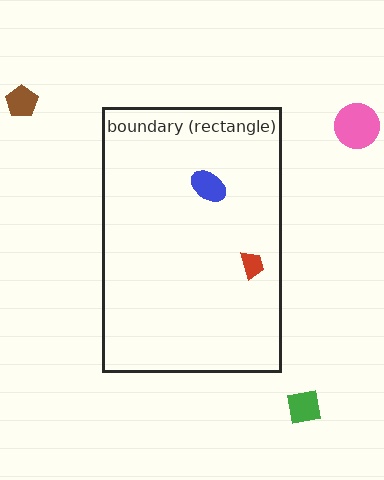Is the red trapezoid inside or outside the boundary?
Inside.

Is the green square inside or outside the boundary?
Outside.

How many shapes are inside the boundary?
2 inside, 3 outside.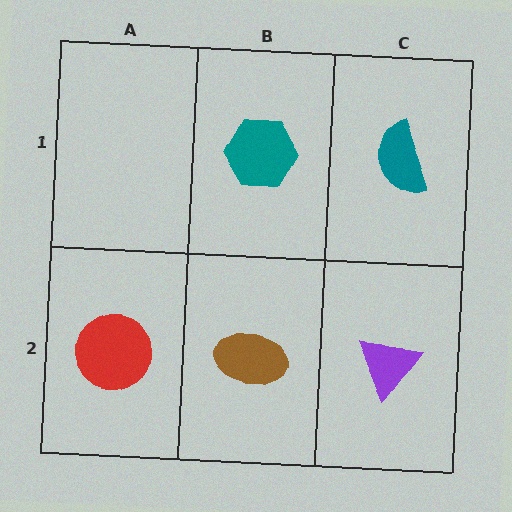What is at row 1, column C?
A teal semicircle.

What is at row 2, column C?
A purple triangle.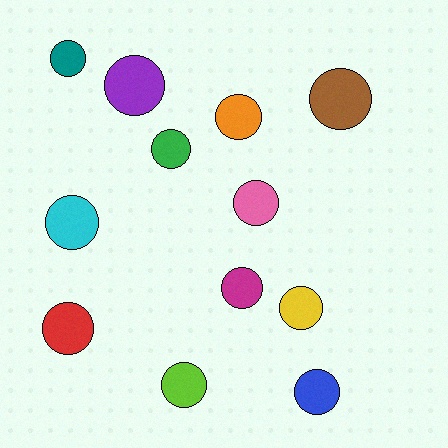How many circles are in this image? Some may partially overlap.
There are 12 circles.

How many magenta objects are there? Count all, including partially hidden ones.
There is 1 magenta object.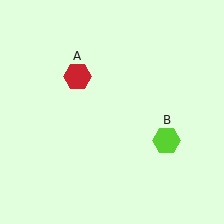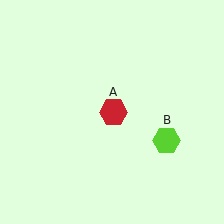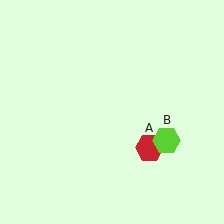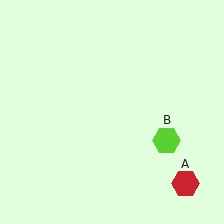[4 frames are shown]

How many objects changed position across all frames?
1 object changed position: red hexagon (object A).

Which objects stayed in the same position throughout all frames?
Lime hexagon (object B) remained stationary.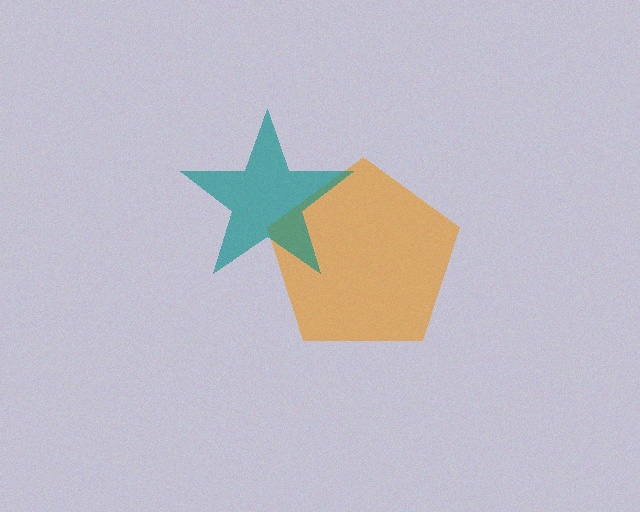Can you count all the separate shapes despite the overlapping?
Yes, there are 2 separate shapes.